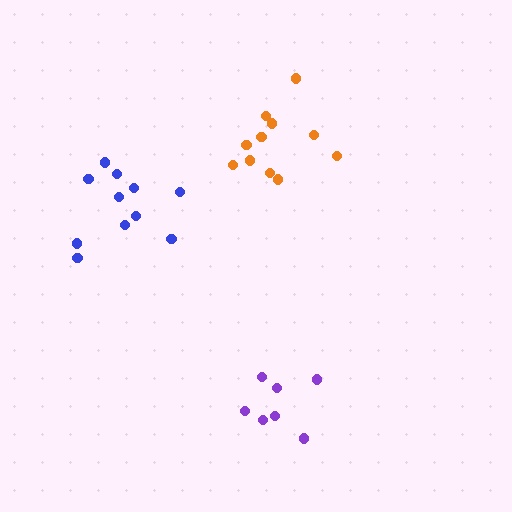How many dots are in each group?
Group 1: 7 dots, Group 2: 11 dots, Group 3: 11 dots (29 total).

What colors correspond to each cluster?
The clusters are colored: purple, blue, orange.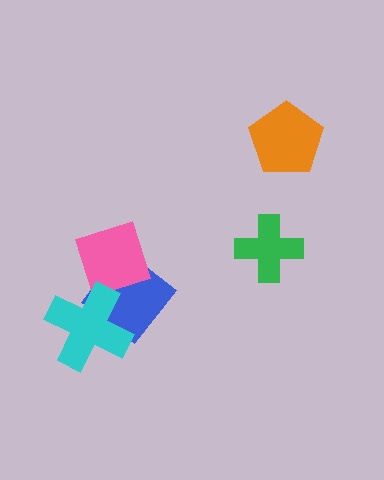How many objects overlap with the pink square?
1 object overlaps with the pink square.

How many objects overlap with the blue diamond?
2 objects overlap with the blue diamond.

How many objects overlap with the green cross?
0 objects overlap with the green cross.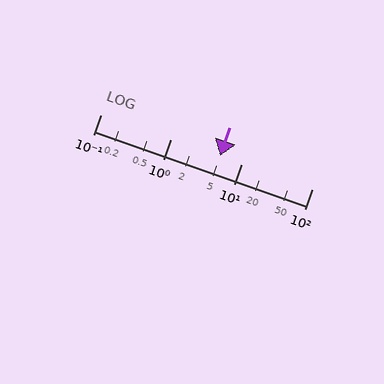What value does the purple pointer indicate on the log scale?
The pointer indicates approximately 5.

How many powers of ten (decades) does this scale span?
The scale spans 3 decades, from 0.1 to 100.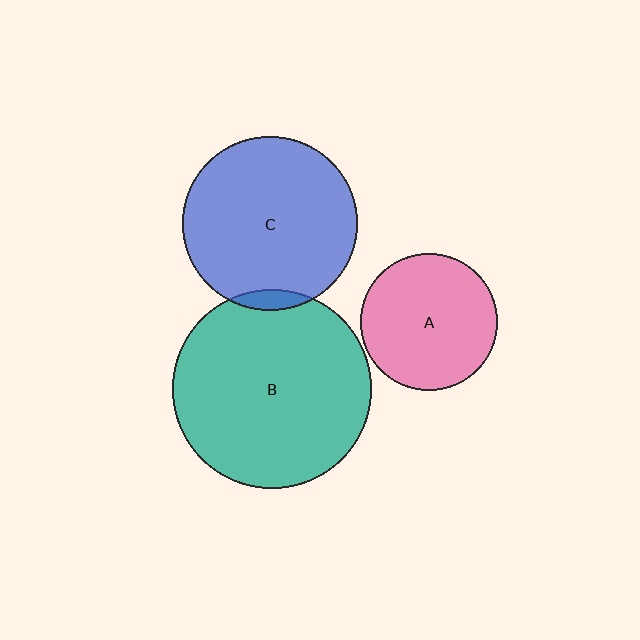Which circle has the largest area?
Circle B (teal).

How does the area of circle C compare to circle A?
Approximately 1.6 times.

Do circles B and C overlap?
Yes.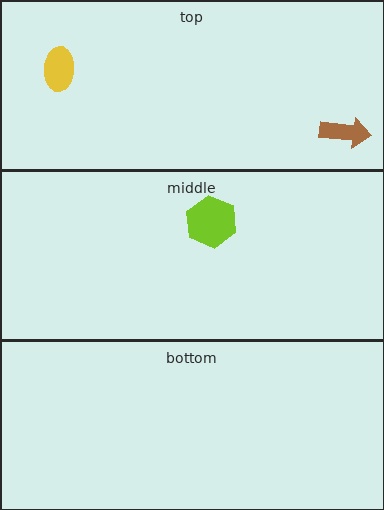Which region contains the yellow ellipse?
The top region.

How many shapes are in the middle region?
1.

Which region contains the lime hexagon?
The middle region.